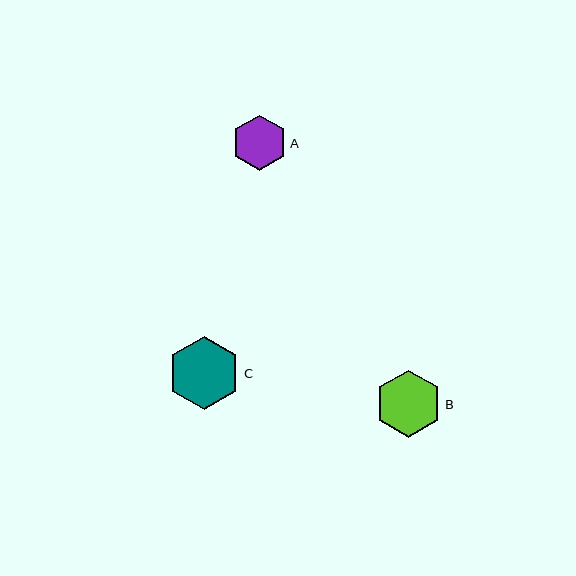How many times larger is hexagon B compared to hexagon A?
Hexagon B is approximately 1.2 times the size of hexagon A.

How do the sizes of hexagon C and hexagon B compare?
Hexagon C and hexagon B are approximately the same size.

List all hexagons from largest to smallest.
From largest to smallest: C, B, A.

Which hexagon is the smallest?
Hexagon A is the smallest with a size of approximately 55 pixels.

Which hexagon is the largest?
Hexagon C is the largest with a size of approximately 73 pixels.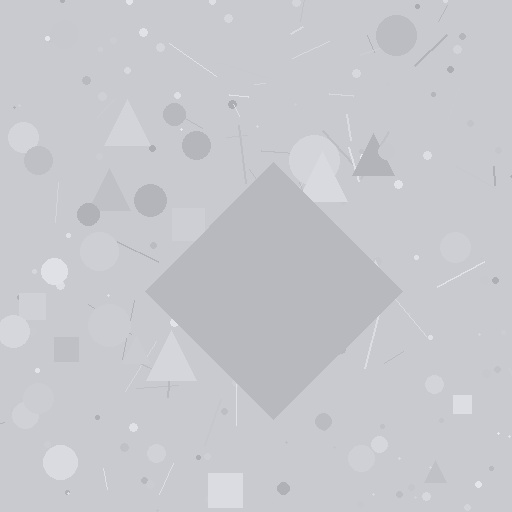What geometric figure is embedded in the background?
A diamond is embedded in the background.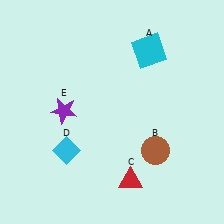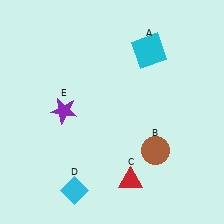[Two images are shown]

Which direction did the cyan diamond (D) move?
The cyan diamond (D) moved down.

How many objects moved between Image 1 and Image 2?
1 object moved between the two images.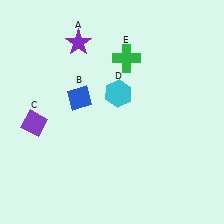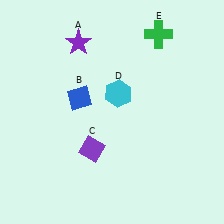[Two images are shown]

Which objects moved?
The objects that moved are: the purple diamond (C), the green cross (E).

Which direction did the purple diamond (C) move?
The purple diamond (C) moved right.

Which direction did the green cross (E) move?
The green cross (E) moved right.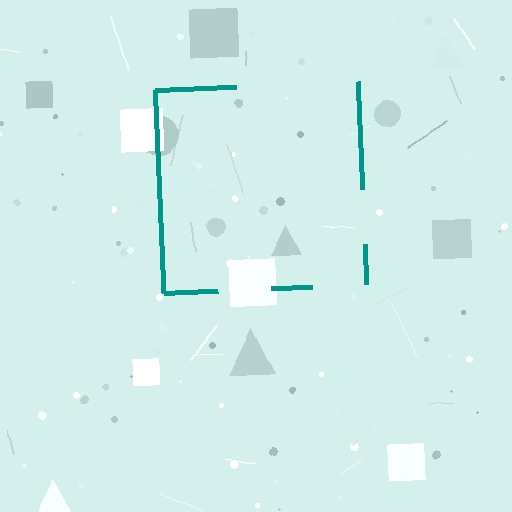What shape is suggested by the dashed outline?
The dashed outline suggests a square.